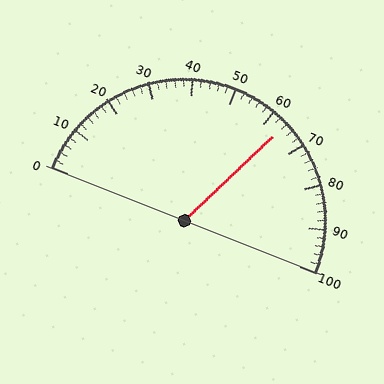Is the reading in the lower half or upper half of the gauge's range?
The reading is in the upper half of the range (0 to 100).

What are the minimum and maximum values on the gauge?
The gauge ranges from 0 to 100.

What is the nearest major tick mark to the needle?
The nearest major tick mark is 60.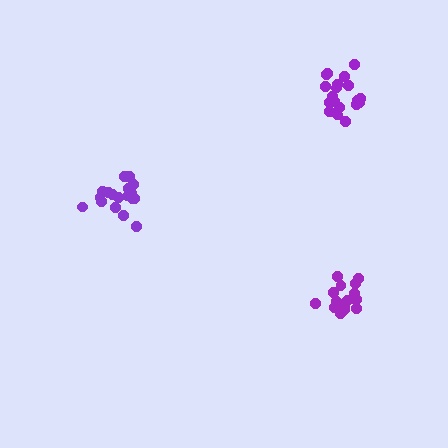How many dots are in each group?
Group 1: 16 dots, Group 2: 19 dots, Group 3: 18 dots (53 total).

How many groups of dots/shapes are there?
There are 3 groups.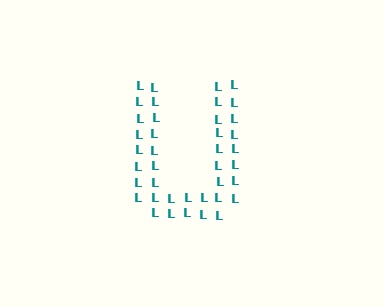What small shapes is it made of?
It is made of small letter L's.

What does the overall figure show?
The overall figure shows the letter U.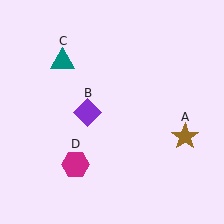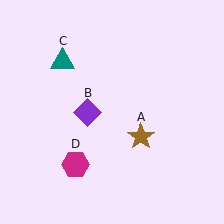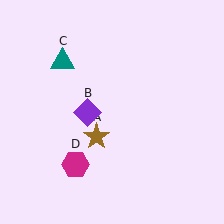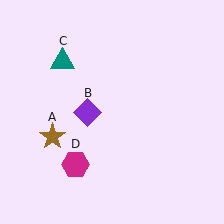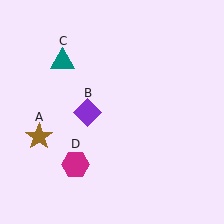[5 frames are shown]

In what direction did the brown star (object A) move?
The brown star (object A) moved left.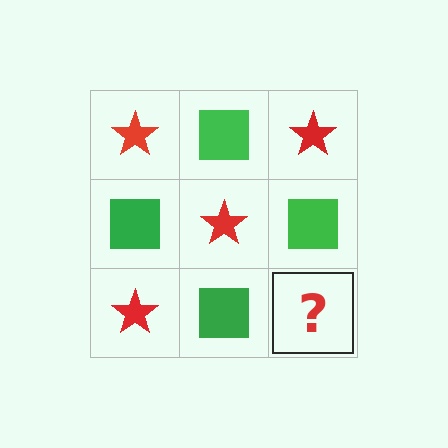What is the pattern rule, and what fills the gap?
The rule is that it alternates red star and green square in a checkerboard pattern. The gap should be filled with a red star.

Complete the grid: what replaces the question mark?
The question mark should be replaced with a red star.